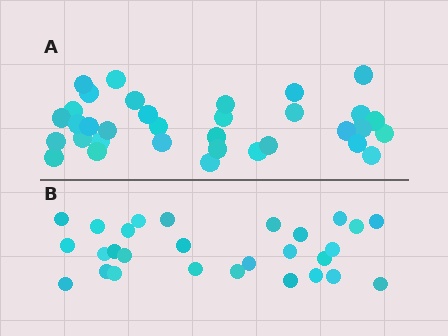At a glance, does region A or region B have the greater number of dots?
Region A (the top region) has more dots.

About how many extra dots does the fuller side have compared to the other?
Region A has about 6 more dots than region B.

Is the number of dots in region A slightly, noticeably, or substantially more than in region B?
Region A has only slightly more — the two regions are fairly close. The ratio is roughly 1.2 to 1.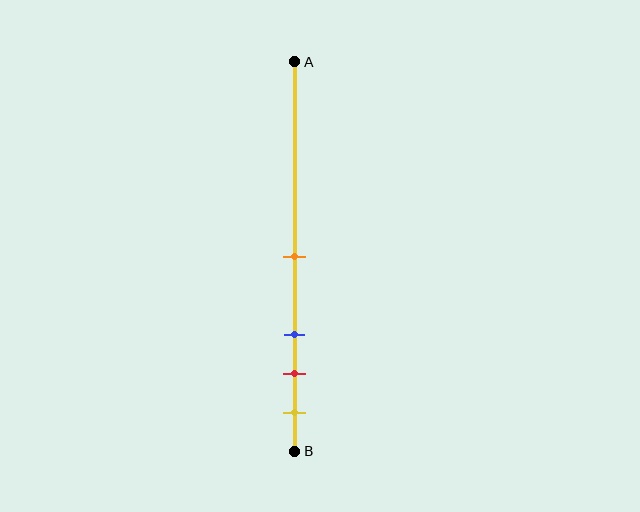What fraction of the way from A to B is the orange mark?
The orange mark is approximately 50% (0.5) of the way from A to B.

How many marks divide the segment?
There are 4 marks dividing the segment.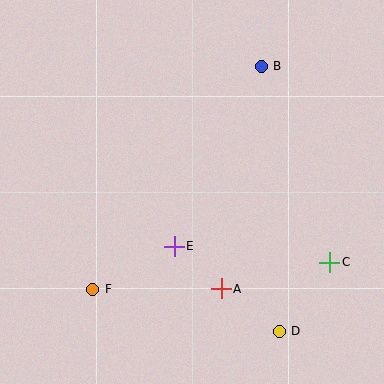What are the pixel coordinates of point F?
Point F is at (93, 289).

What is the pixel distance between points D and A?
The distance between D and A is 72 pixels.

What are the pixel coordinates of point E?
Point E is at (174, 246).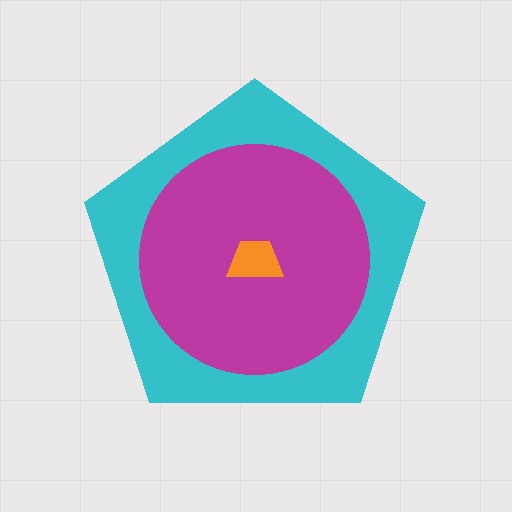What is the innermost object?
The orange trapezoid.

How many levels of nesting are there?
3.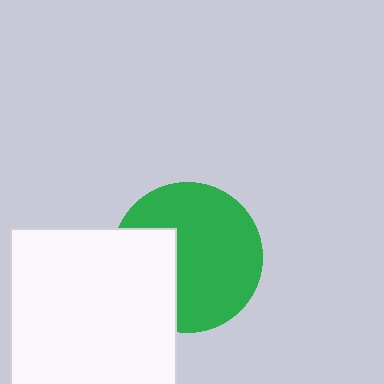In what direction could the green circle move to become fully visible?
The green circle could move right. That would shift it out from behind the white square entirely.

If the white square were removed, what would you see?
You would see the complete green circle.